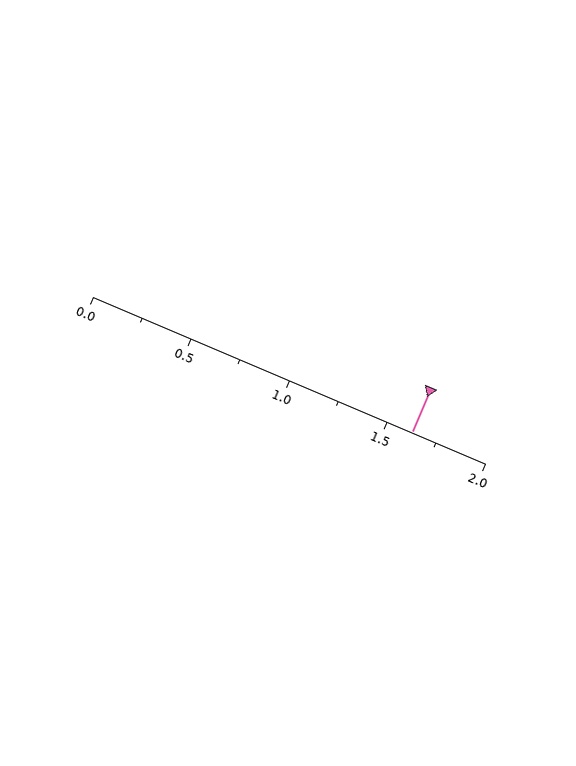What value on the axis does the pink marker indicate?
The marker indicates approximately 1.62.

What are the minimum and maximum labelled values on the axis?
The axis runs from 0.0 to 2.0.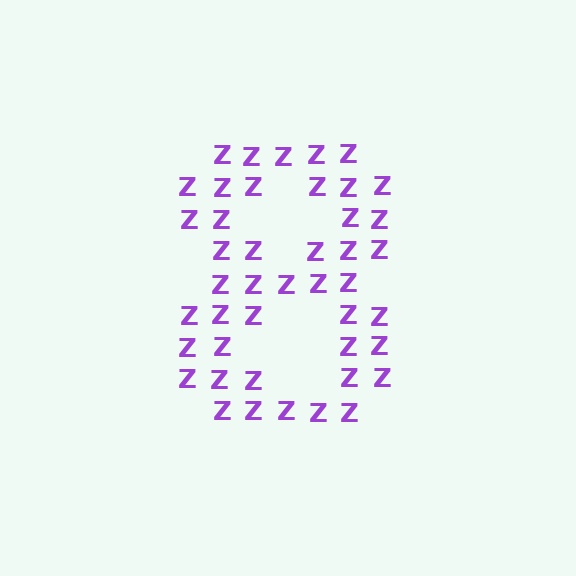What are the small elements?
The small elements are letter Z's.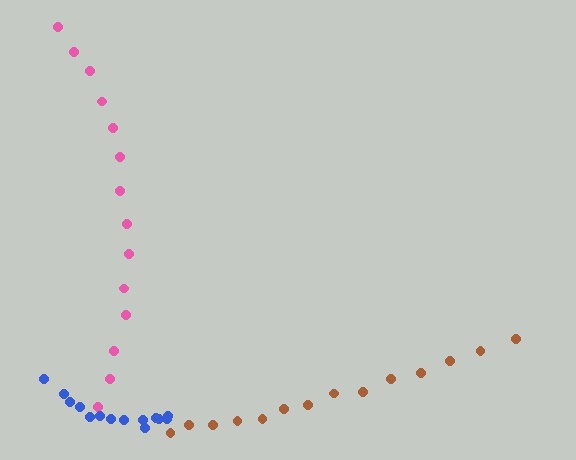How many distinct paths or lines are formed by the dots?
There are 3 distinct paths.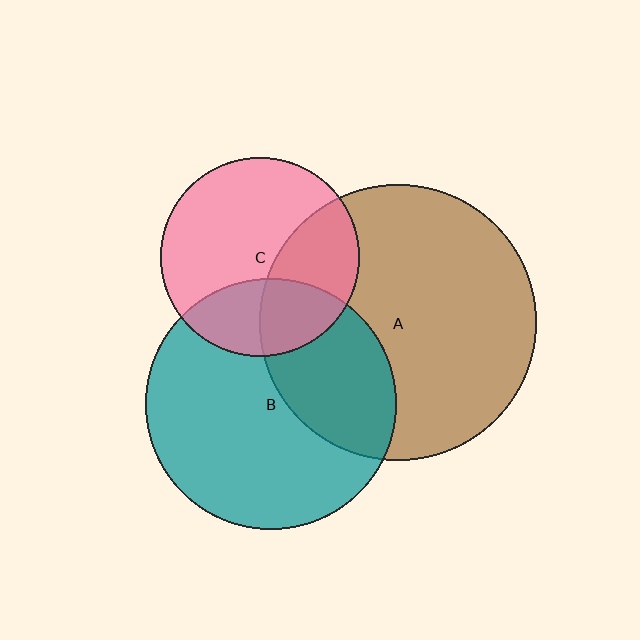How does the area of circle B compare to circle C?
Approximately 1.6 times.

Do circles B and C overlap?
Yes.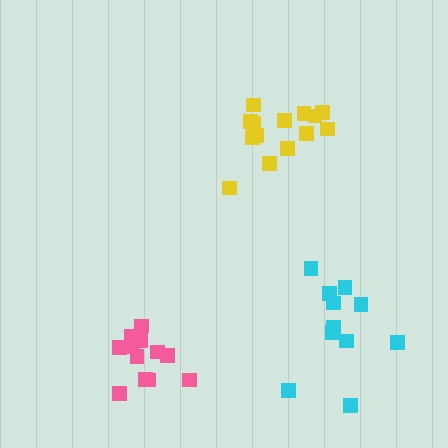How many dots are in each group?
Group 1: 11 dots, Group 2: 12 dots, Group 3: 14 dots (37 total).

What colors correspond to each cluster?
The clusters are colored: cyan, pink, yellow.